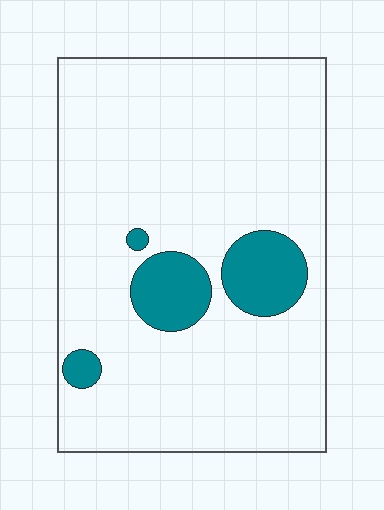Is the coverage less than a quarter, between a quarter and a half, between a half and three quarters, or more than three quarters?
Less than a quarter.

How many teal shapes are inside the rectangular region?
4.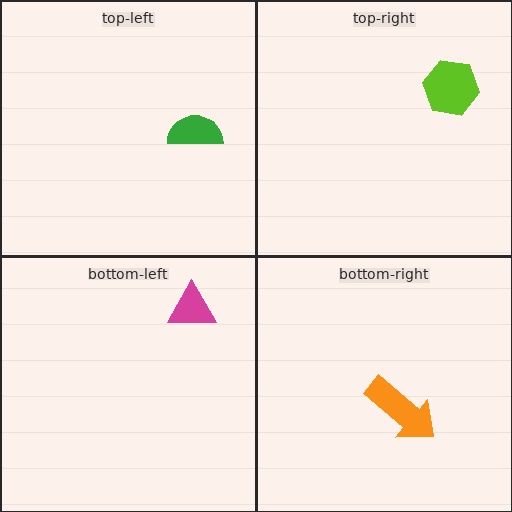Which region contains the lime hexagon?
The top-right region.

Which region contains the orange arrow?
The bottom-right region.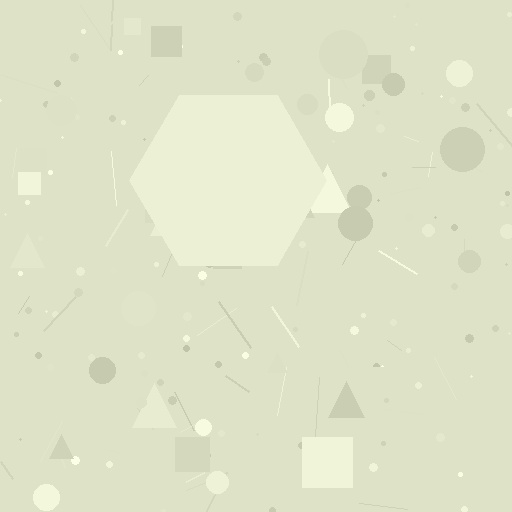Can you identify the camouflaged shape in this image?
The camouflaged shape is a hexagon.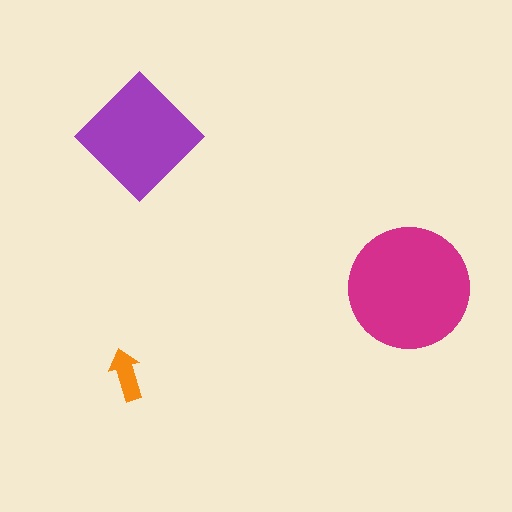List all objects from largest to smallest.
The magenta circle, the purple diamond, the orange arrow.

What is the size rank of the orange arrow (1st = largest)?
3rd.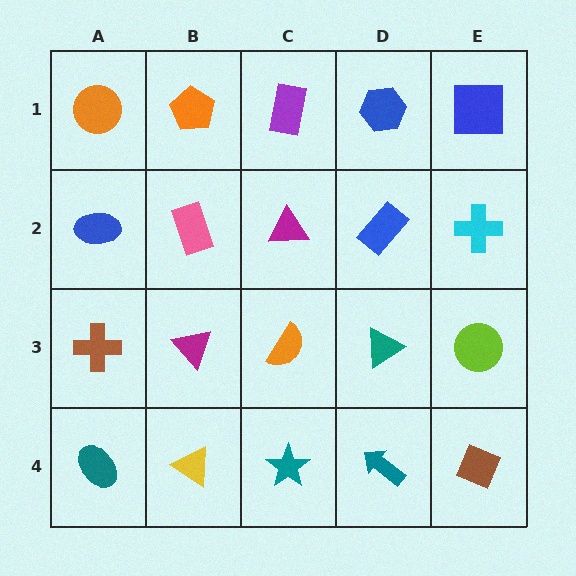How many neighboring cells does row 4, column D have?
3.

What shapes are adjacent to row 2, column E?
A blue square (row 1, column E), a lime circle (row 3, column E), a blue rectangle (row 2, column D).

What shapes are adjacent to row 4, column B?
A magenta triangle (row 3, column B), a teal ellipse (row 4, column A), a teal star (row 4, column C).